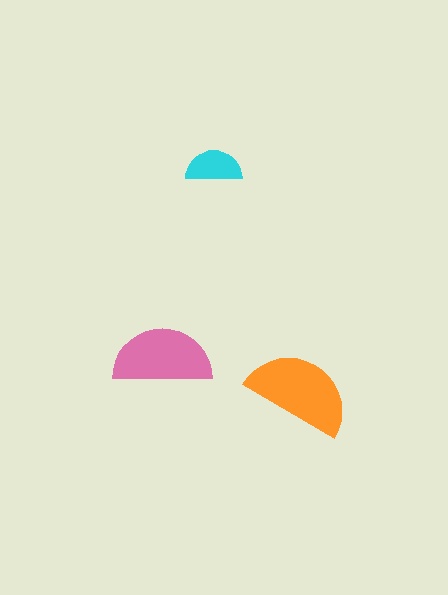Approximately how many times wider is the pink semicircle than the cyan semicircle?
About 1.5 times wider.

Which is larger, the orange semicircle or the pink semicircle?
The orange one.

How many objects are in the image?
There are 3 objects in the image.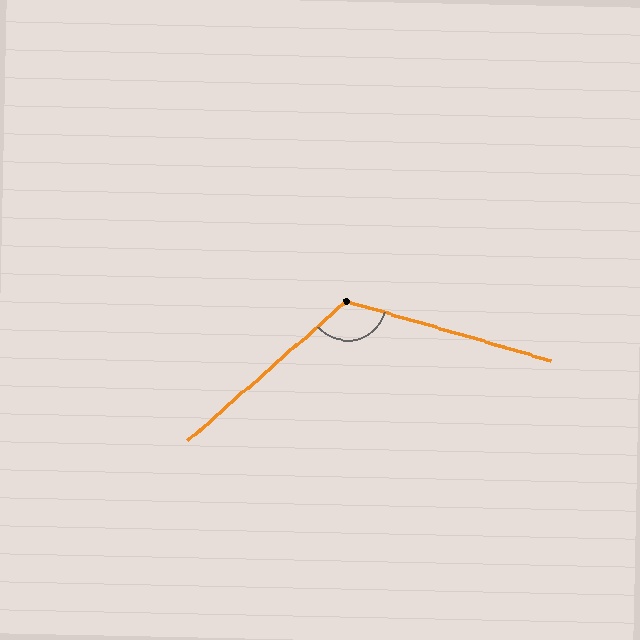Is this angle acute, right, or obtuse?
It is obtuse.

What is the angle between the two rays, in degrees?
Approximately 123 degrees.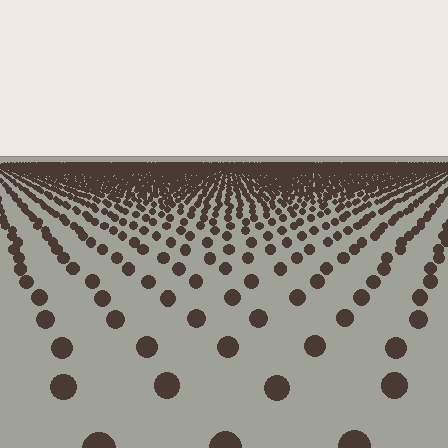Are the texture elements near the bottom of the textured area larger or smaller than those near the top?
Larger. Near the bottom, elements are closer to the viewer and appear at a bigger on-screen size.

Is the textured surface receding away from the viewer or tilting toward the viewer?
The surface is receding away from the viewer. Texture elements get smaller and denser toward the top.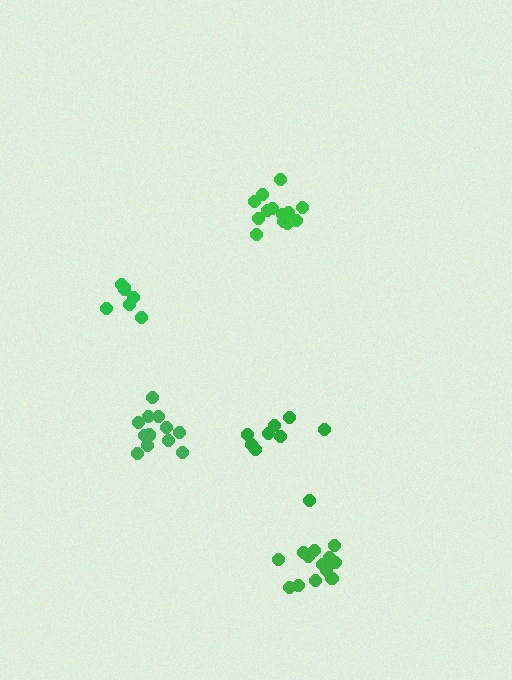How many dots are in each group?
Group 1: 12 dots, Group 2: 13 dots, Group 3: 13 dots, Group 4: 7 dots, Group 5: 9 dots (54 total).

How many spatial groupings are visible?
There are 5 spatial groupings.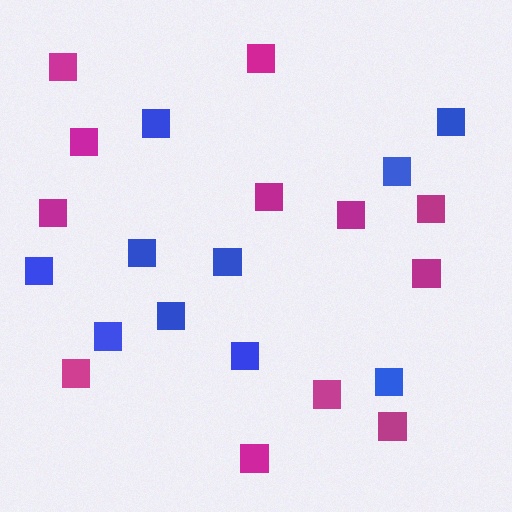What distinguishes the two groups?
There are 2 groups: one group of blue squares (10) and one group of magenta squares (12).